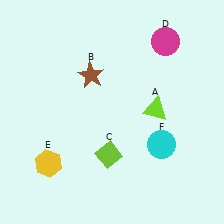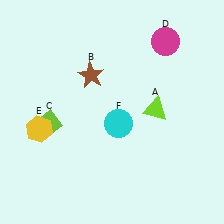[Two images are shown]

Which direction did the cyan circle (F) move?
The cyan circle (F) moved left.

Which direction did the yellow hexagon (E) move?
The yellow hexagon (E) moved up.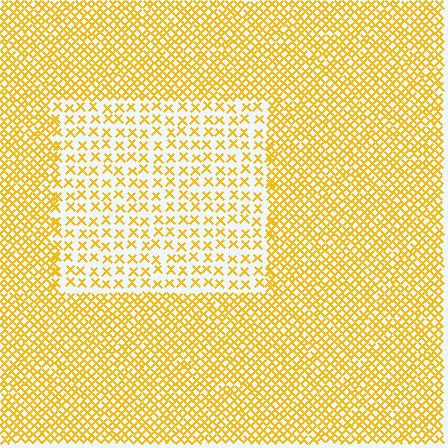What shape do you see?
I see a rectangle.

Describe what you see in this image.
The image contains small yellow elements arranged at two different densities. A rectangle-shaped region is visible where the elements are less densely packed than the surrounding area.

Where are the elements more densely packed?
The elements are more densely packed outside the rectangle boundary.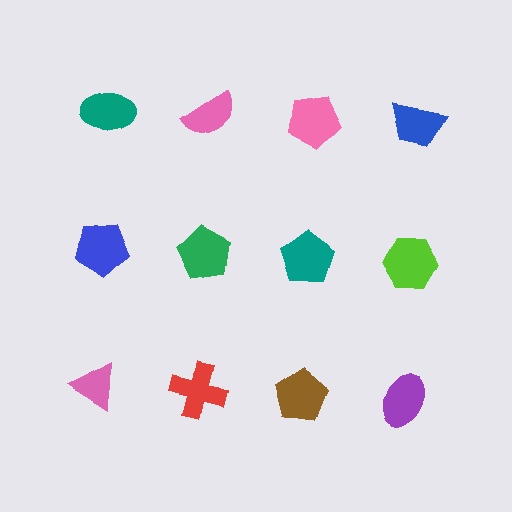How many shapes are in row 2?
4 shapes.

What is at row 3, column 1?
A pink triangle.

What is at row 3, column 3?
A brown pentagon.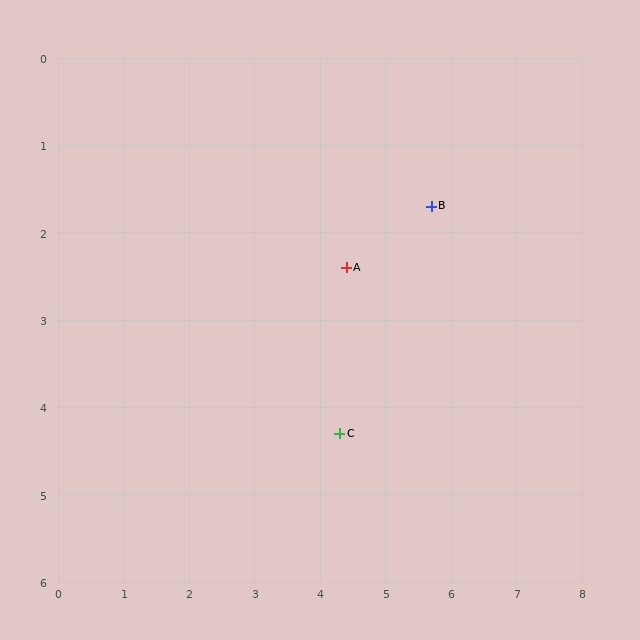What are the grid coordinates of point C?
Point C is at approximately (4.3, 4.3).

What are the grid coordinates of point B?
Point B is at approximately (5.7, 1.7).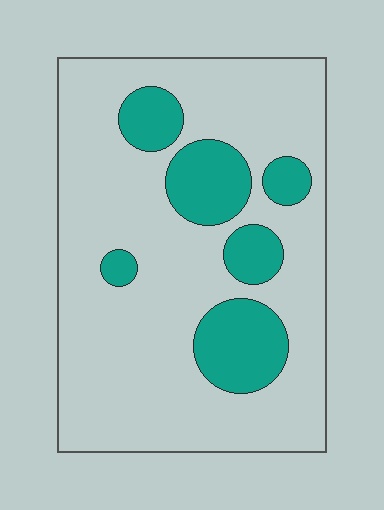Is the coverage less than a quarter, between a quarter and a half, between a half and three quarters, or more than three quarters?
Less than a quarter.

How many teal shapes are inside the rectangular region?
6.